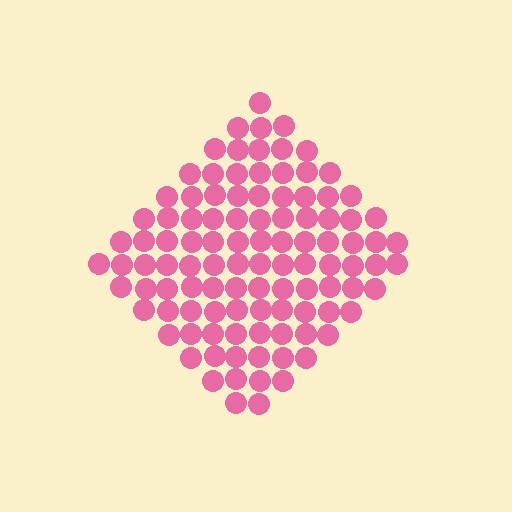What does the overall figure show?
The overall figure shows a diamond.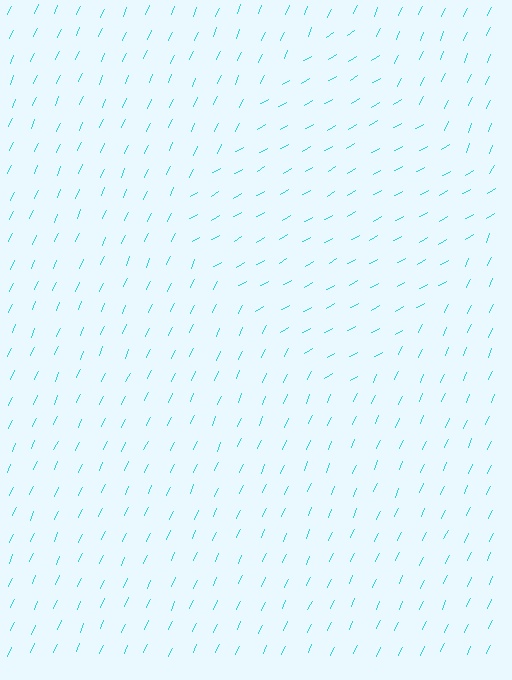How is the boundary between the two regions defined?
The boundary is defined purely by a change in line orientation (approximately 36 degrees difference). All lines are the same color and thickness.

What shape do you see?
I see a diamond.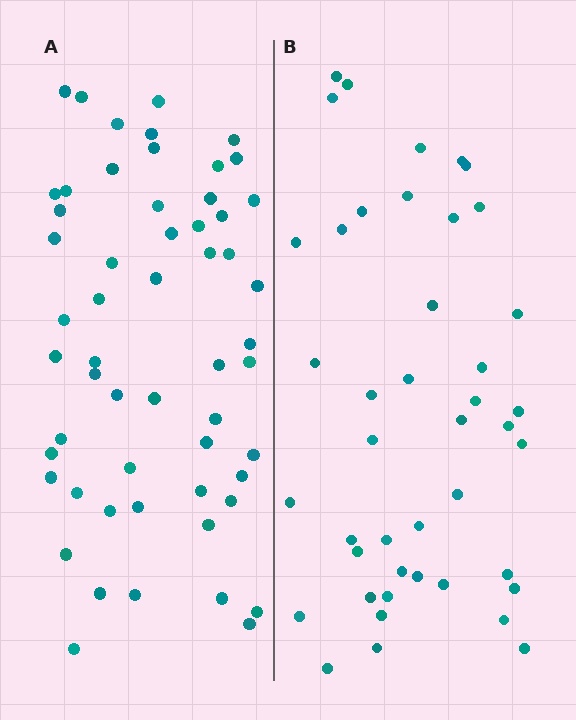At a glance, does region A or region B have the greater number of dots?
Region A (the left region) has more dots.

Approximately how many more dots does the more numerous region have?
Region A has approximately 15 more dots than region B.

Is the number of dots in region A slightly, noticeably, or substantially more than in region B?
Region A has noticeably more, but not dramatically so. The ratio is roughly 1.3 to 1.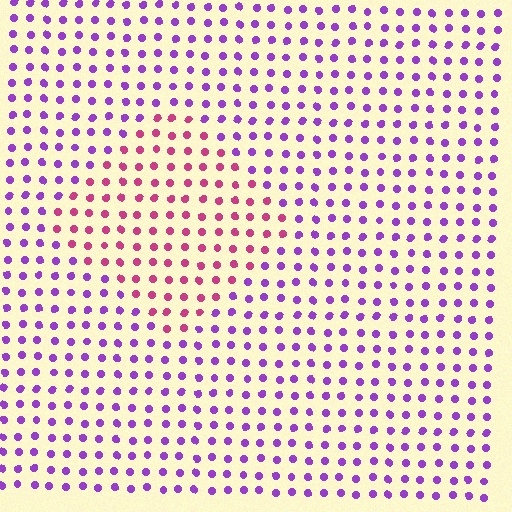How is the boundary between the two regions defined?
The boundary is defined purely by a slight shift in hue (about 50 degrees). Spacing, size, and orientation are identical on both sides.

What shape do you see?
I see a diamond.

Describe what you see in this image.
The image is filled with small purple elements in a uniform arrangement. A diamond-shaped region is visible where the elements are tinted to a slightly different hue, forming a subtle color boundary.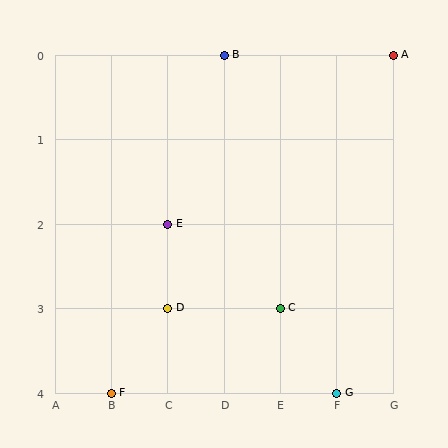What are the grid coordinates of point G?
Point G is at grid coordinates (F, 4).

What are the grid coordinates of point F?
Point F is at grid coordinates (B, 4).